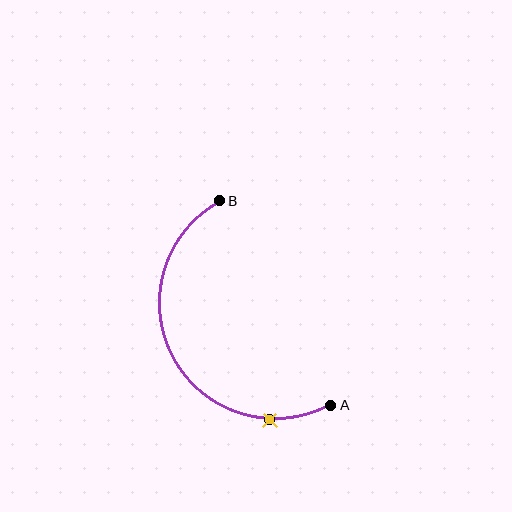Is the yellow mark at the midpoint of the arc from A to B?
No. The yellow mark lies on the arc but is closer to endpoint A. The arc midpoint would be at the point on the curve equidistant along the arc from both A and B.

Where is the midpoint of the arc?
The arc midpoint is the point on the curve farthest from the straight line joining A and B. It sits to the left of that line.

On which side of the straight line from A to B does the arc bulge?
The arc bulges to the left of the straight line connecting A and B.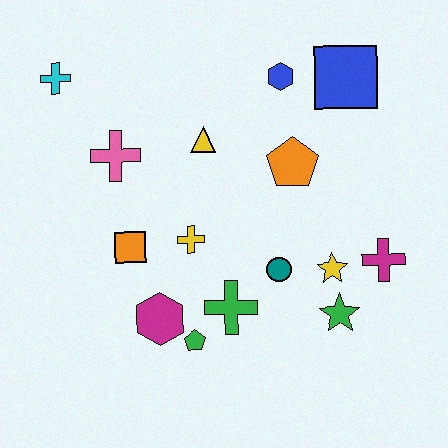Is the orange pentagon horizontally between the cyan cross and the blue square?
Yes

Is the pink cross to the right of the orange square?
No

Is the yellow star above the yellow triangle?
No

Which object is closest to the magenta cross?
The yellow star is closest to the magenta cross.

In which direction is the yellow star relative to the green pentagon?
The yellow star is to the right of the green pentagon.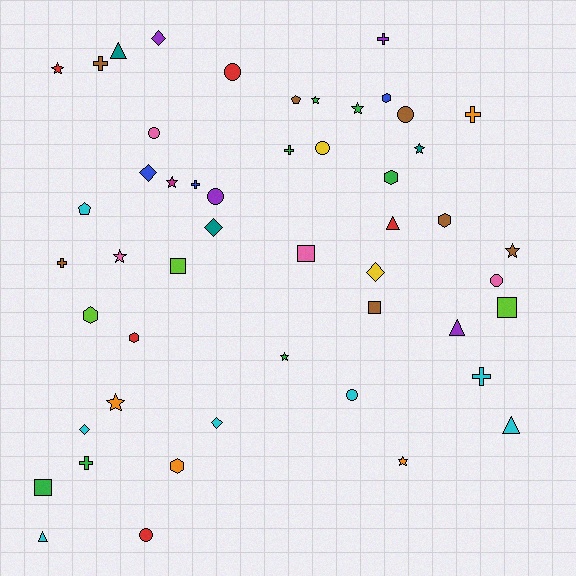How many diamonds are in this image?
There are 6 diamonds.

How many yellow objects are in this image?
There are 2 yellow objects.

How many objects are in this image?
There are 50 objects.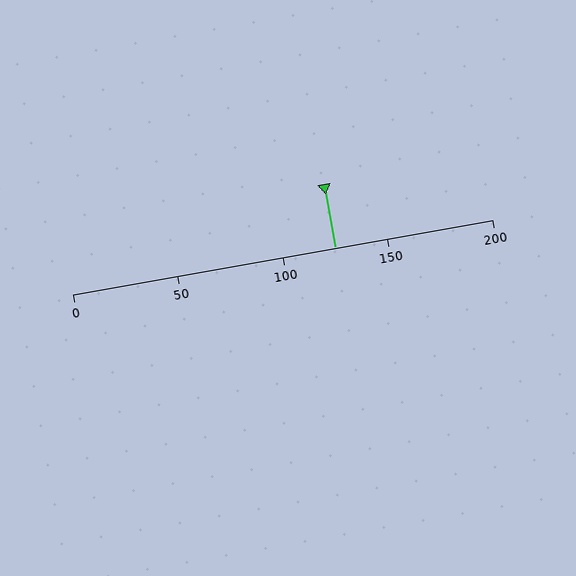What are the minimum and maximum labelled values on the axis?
The axis runs from 0 to 200.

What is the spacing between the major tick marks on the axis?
The major ticks are spaced 50 apart.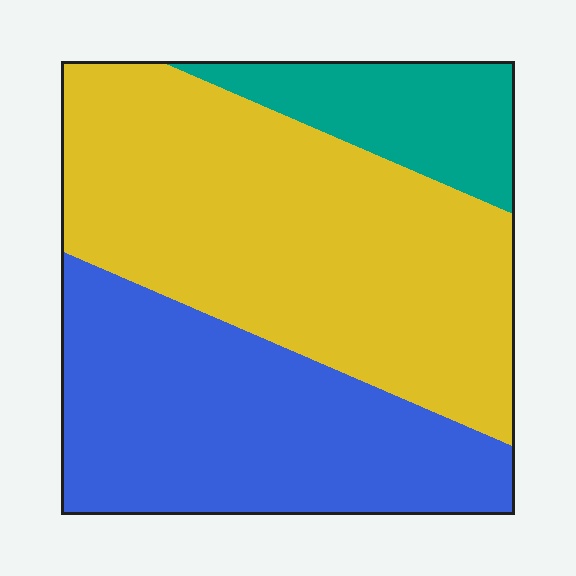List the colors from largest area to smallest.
From largest to smallest: yellow, blue, teal.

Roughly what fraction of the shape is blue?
Blue takes up about three eighths (3/8) of the shape.